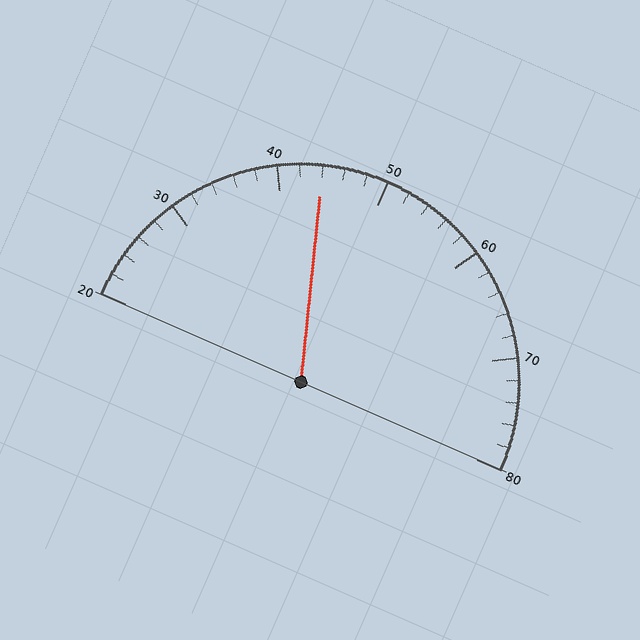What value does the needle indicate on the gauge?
The needle indicates approximately 44.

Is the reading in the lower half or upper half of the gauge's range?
The reading is in the lower half of the range (20 to 80).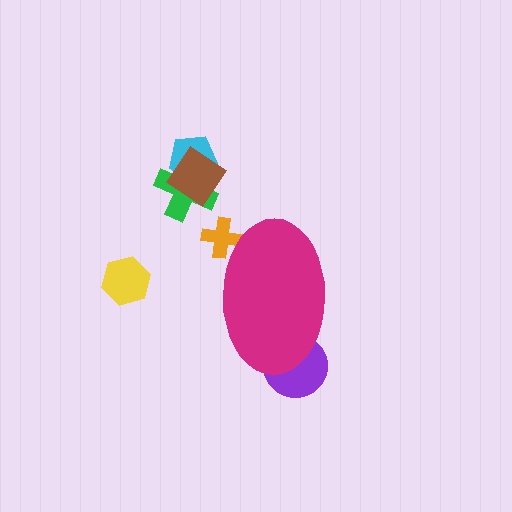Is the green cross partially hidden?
No, the green cross is fully visible.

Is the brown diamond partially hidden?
No, the brown diamond is fully visible.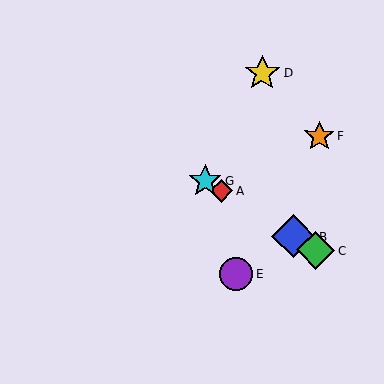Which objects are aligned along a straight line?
Objects A, B, C, G are aligned along a straight line.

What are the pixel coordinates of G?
Object G is at (205, 181).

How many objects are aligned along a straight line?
4 objects (A, B, C, G) are aligned along a straight line.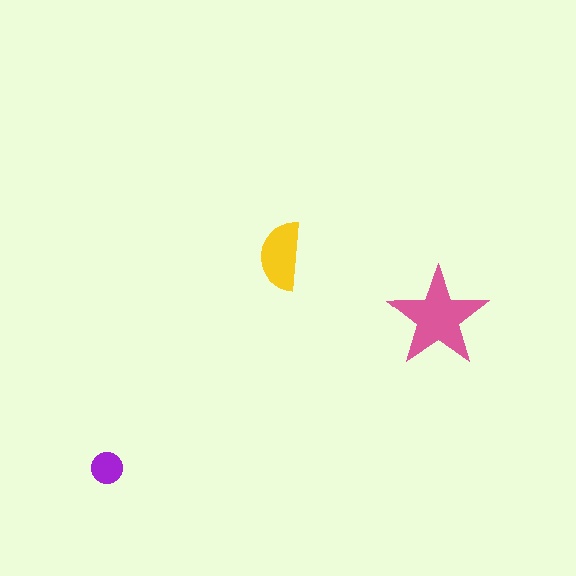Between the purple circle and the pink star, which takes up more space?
The pink star.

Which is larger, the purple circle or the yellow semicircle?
The yellow semicircle.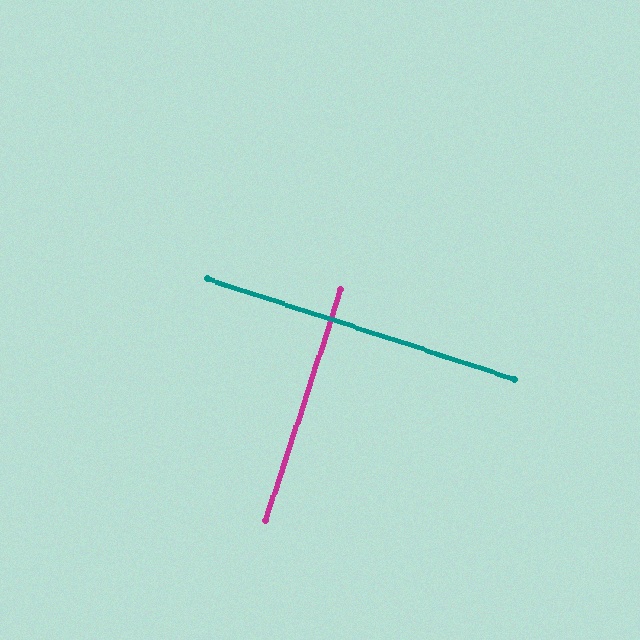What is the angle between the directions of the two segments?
Approximately 90 degrees.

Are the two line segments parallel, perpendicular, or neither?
Perpendicular — they meet at approximately 90°.